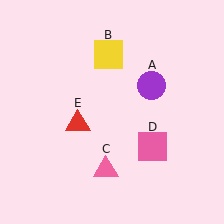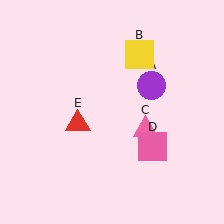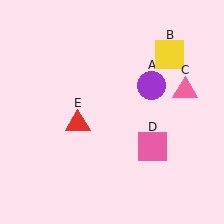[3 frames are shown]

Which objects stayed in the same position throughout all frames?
Purple circle (object A) and pink square (object D) and red triangle (object E) remained stationary.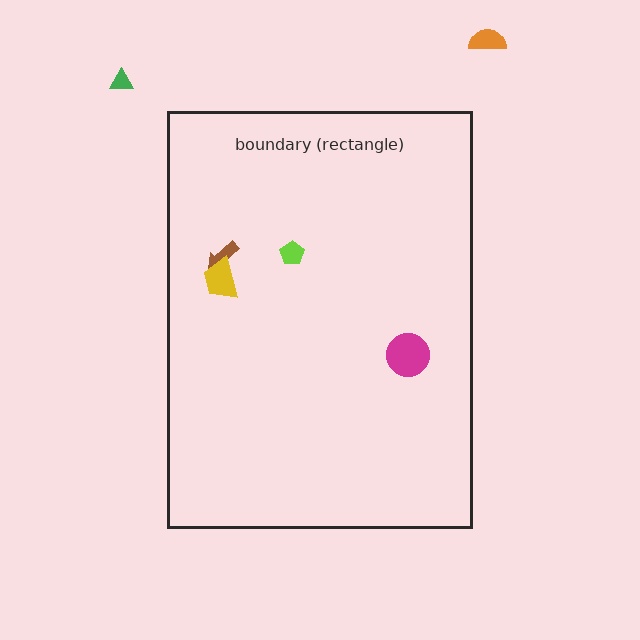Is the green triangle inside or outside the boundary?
Outside.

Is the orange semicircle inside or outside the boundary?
Outside.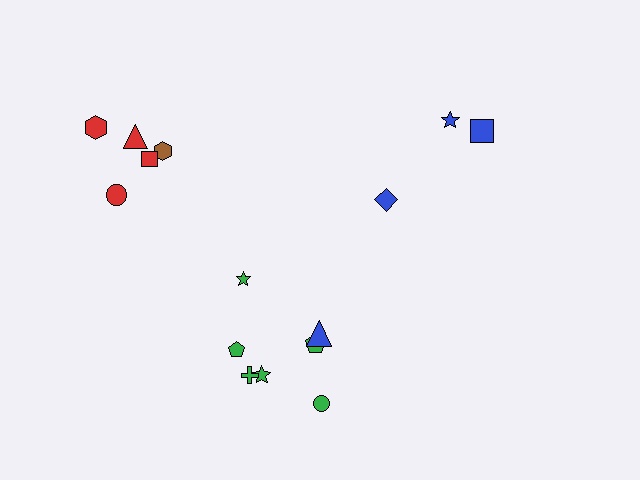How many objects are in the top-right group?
There are 3 objects.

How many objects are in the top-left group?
There are 5 objects.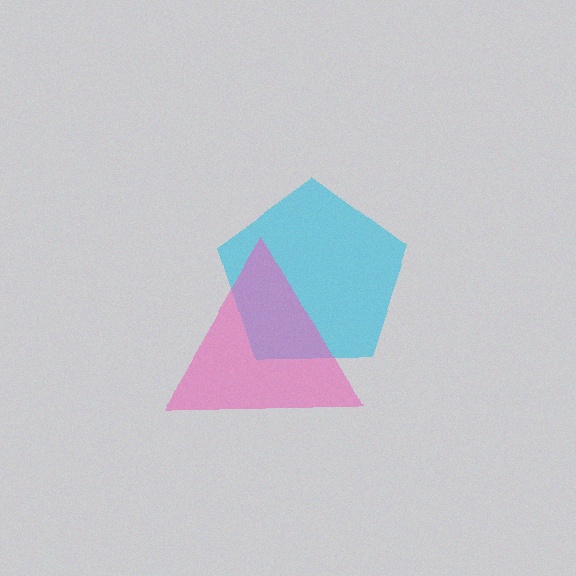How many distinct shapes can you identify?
There are 2 distinct shapes: a cyan pentagon, a pink triangle.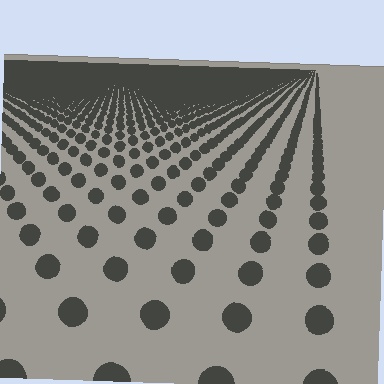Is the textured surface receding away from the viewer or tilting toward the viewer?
The surface is receding away from the viewer. Texture elements get smaller and denser toward the top.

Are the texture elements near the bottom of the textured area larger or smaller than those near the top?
Larger. Near the bottom, elements are closer to the viewer and appear at a bigger on-screen size.